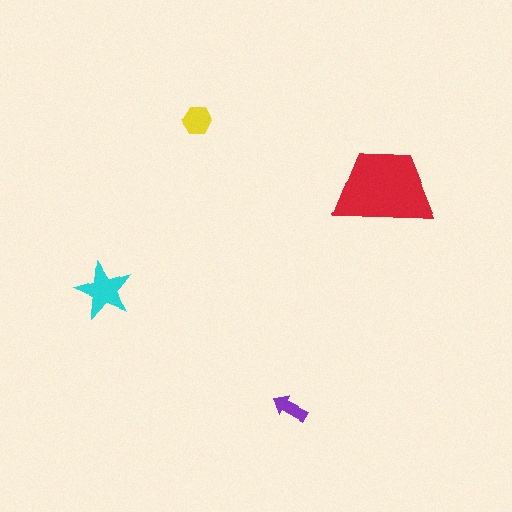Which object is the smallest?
The purple arrow.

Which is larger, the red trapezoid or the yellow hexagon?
The red trapezoid.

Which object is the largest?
The red trapezoid.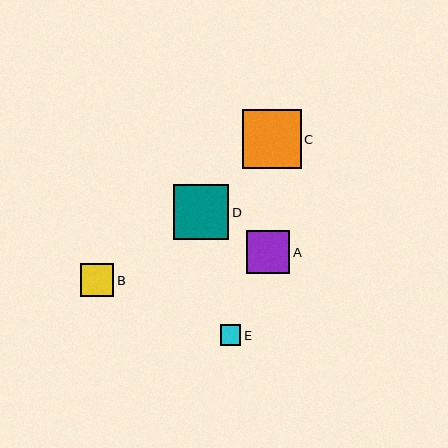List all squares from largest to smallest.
From largest to smallest: C, D, A, B, E.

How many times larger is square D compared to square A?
Square D is approximately 1.3 times the size of square A.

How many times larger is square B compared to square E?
Square B is approximately 1.6 times the size of square E.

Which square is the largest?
Square C is the largest with a size of approximately 59 pixels.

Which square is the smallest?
Square E is the smallest with a size of approximately 21 pixels.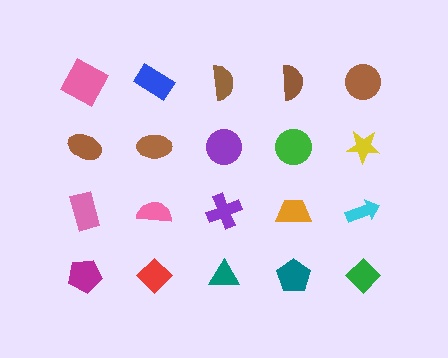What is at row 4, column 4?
A teal pentagon.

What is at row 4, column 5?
A green diamond.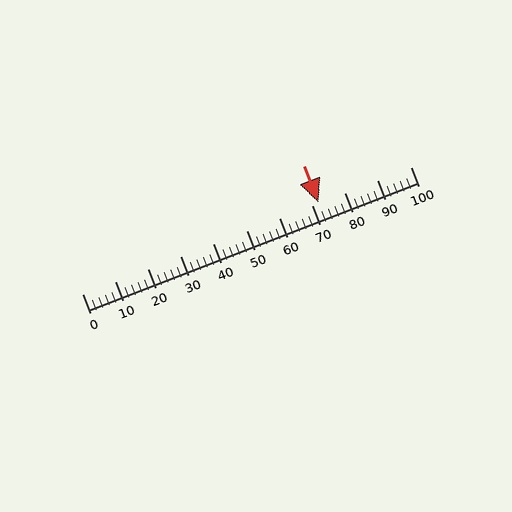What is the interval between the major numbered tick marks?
The major tick marks are spaced 10 units apart.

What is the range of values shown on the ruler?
The ruler shows values from 0 to 100.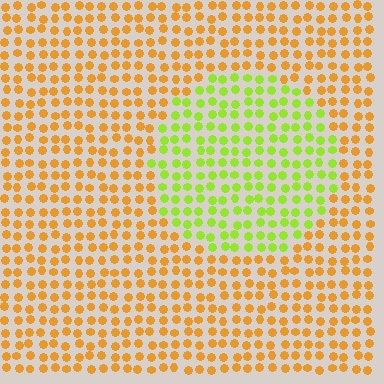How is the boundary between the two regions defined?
The boundary is defined purely by a slight shift in hue (about 52 degrees). Spacing, size, and orientation are identical on both sides.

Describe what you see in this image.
The image is filled with small orange elements in a uniform arrangement. A circle-shaped region is visible where the elements are tinted to a slightly different hue, forming a subtle color boundary.